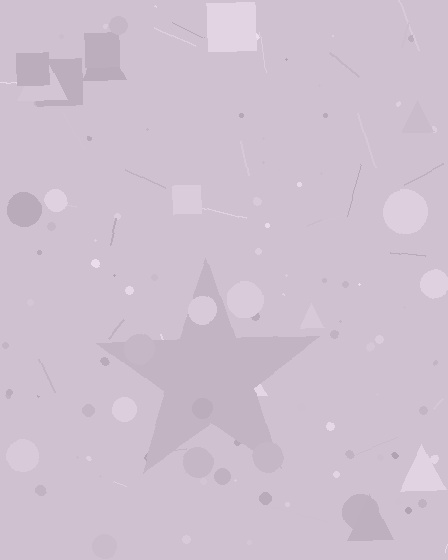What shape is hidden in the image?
A star is hidden in the image.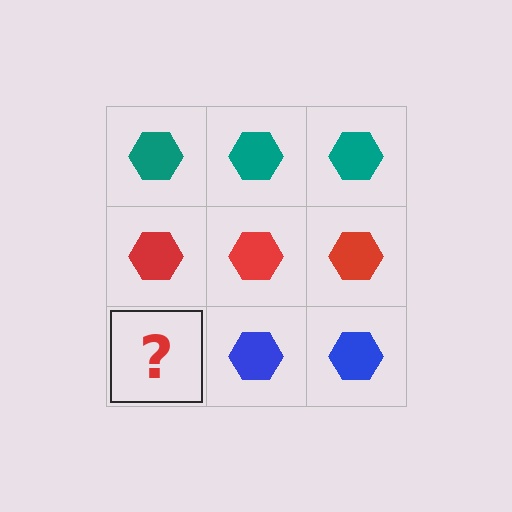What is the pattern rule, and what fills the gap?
The rule is that each row has a consistent color. The gap should be filled with a blue hexagon.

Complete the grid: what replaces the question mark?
The question mark should be replaced with a blue hexagon.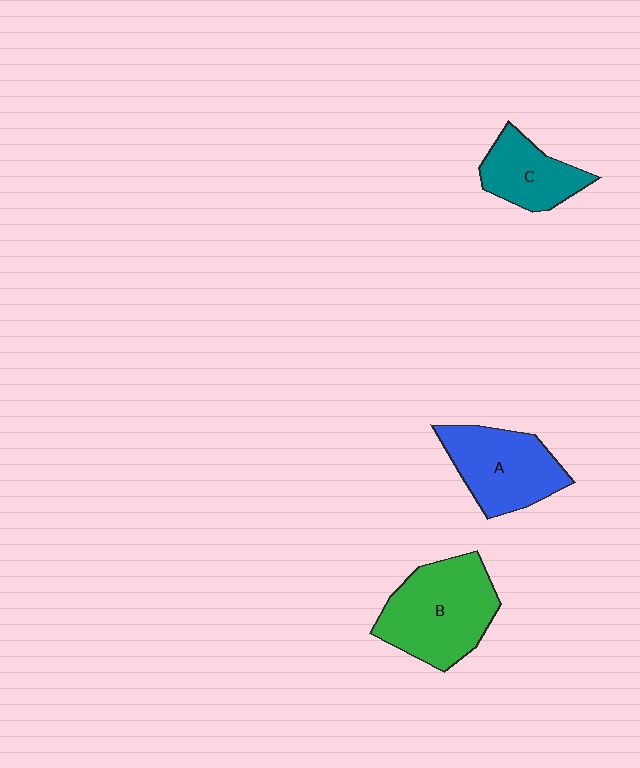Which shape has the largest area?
Shape B (green).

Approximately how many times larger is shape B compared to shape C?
Approximately 1.7 times.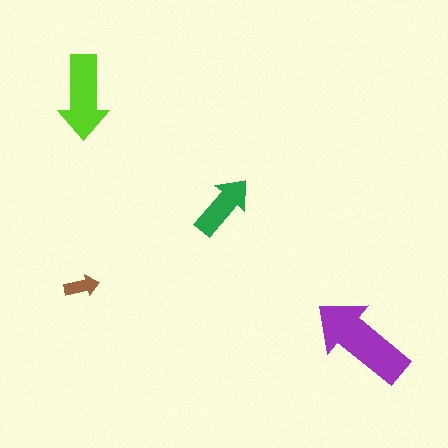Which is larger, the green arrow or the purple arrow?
The purple one.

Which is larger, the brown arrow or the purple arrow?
The purple one.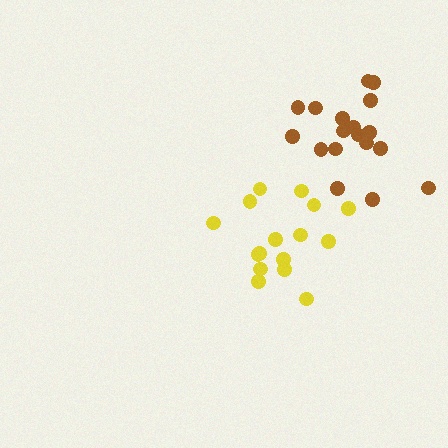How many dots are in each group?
Group 1: 17 dots, Group 2: 18 dots (35 total).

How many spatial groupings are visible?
There are 2 spatial groupings.